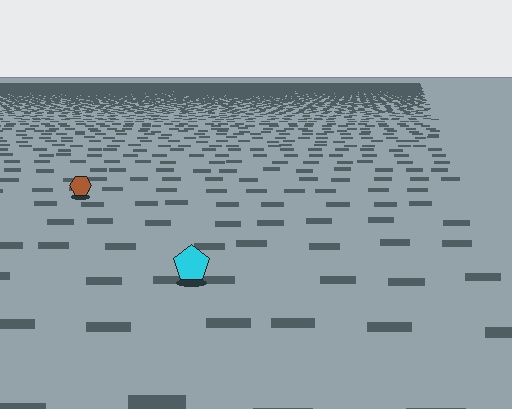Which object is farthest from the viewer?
The brown hexagon is farthest from the viewer. It appears smaller and the ground texture around it is denser.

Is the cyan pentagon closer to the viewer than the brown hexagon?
Yes. The cyan pentagon is closer — you can tell from the texture gradient: the ground texture is coarser near it.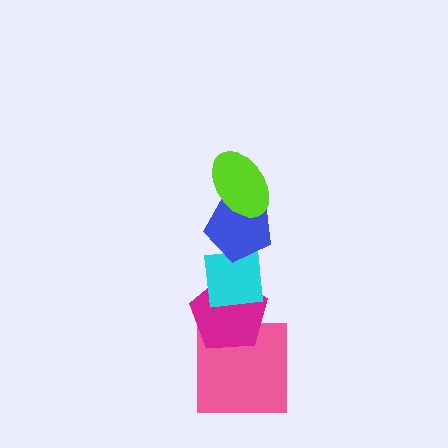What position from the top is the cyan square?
The cyan square is 3rd from the top.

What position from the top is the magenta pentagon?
The magenta pentagon is 4th from the top.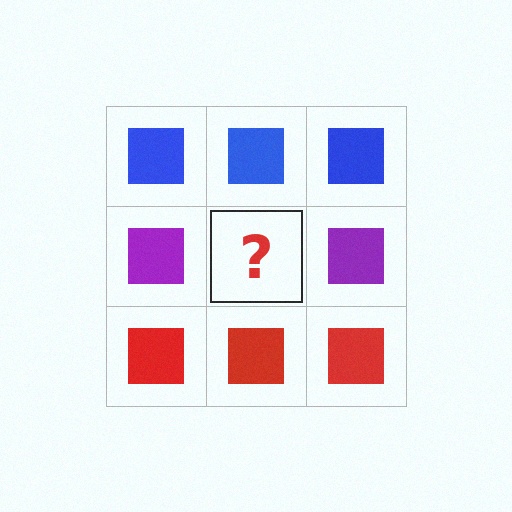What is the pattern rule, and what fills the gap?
The rule is that each row has a consistent color. The gap should be filled with a purple square.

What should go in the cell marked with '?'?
The missing cell should contain a purple square.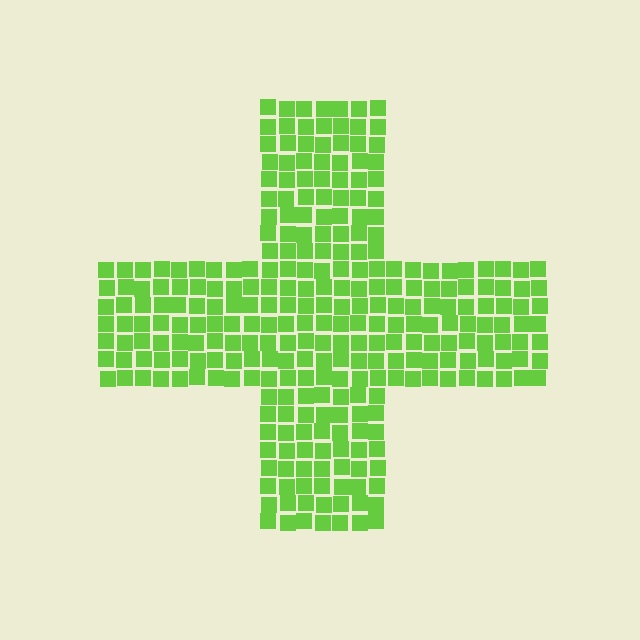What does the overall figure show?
The overall figure shows a cross.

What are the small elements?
The small elements are squares.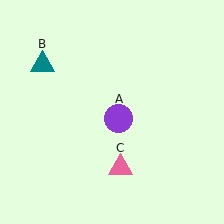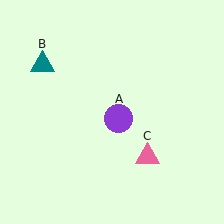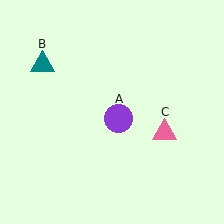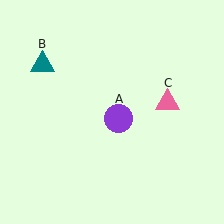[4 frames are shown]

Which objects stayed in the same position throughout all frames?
Purple circle (object A) and teal triangle (object B) remained stationary.